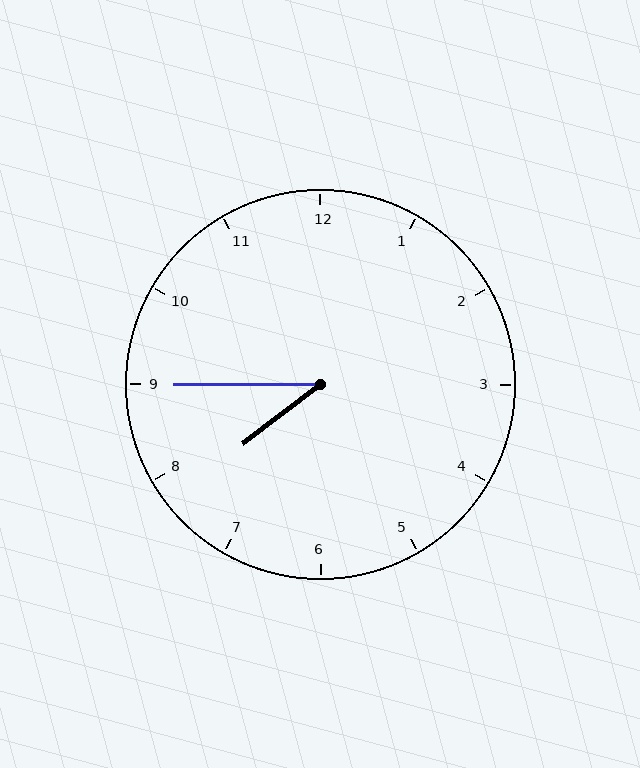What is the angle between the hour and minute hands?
Approximately 38 degrees.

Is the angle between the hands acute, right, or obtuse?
It is acute.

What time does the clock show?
7:45.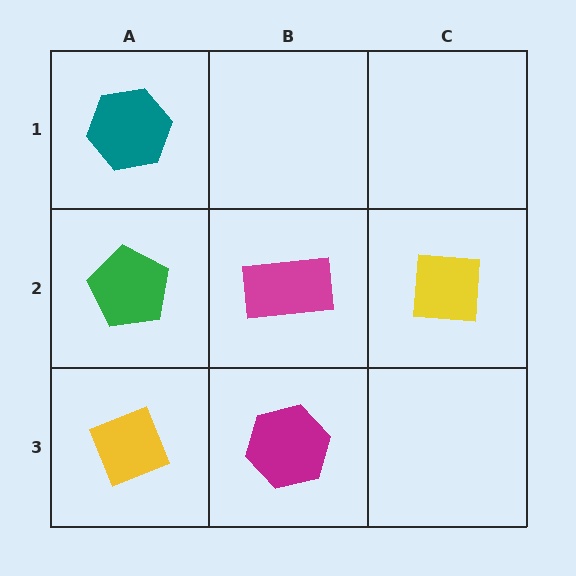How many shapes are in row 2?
3 shapes.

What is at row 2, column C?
A yellow square.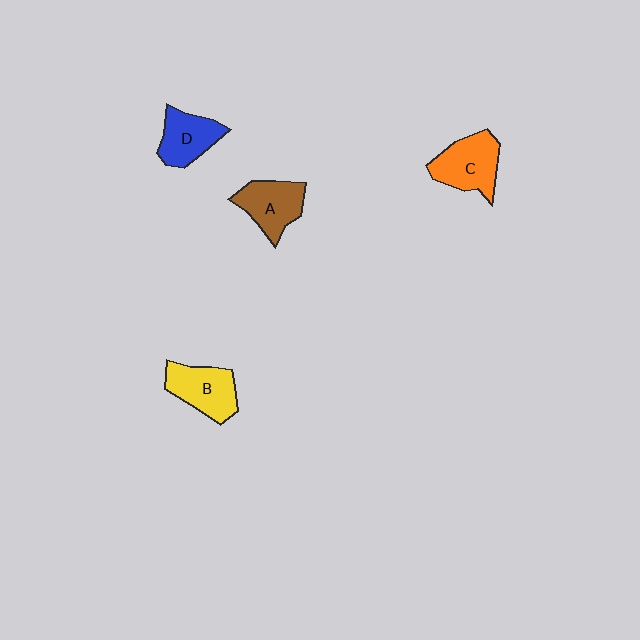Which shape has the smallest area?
Shape D (blue).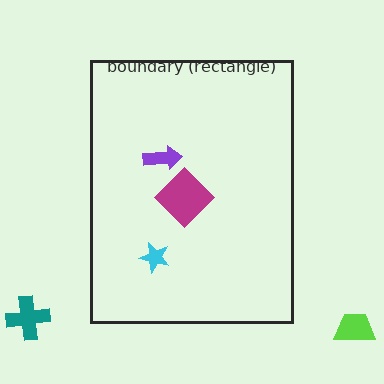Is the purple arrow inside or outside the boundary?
Inside.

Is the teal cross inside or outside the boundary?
Outside.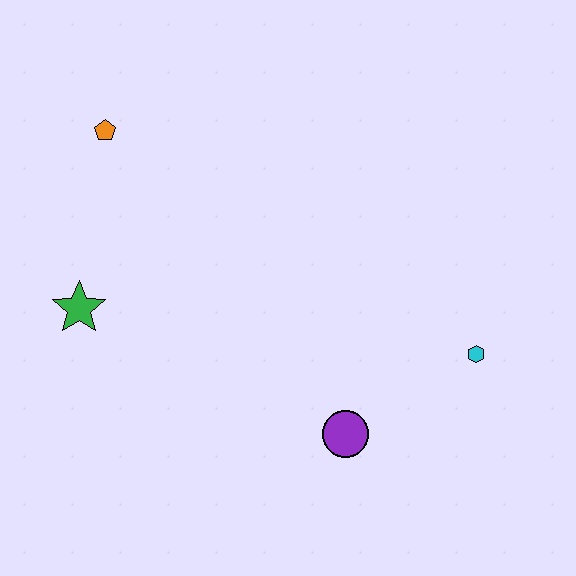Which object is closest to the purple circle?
The cyan hexagon is closest to the purple circle.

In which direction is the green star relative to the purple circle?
The green star is to the left of the purple circle.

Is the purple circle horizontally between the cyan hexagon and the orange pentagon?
Yes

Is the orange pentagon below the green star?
No